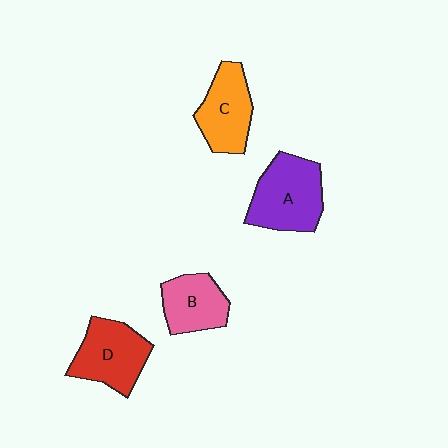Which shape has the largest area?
Shape A (purple).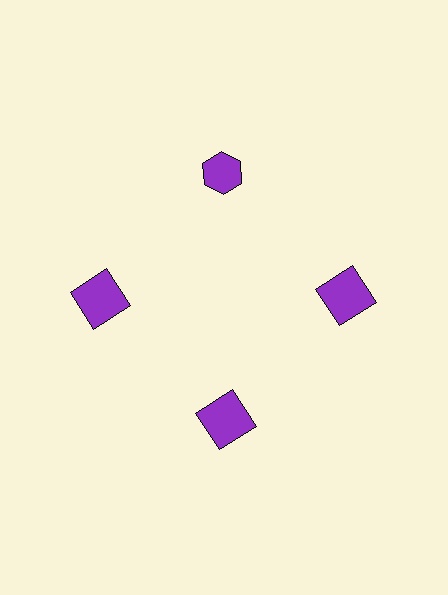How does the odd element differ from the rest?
It has a different shape: hexagon instead of square.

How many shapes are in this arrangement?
There are 4 shapes arranged in a ring pattern.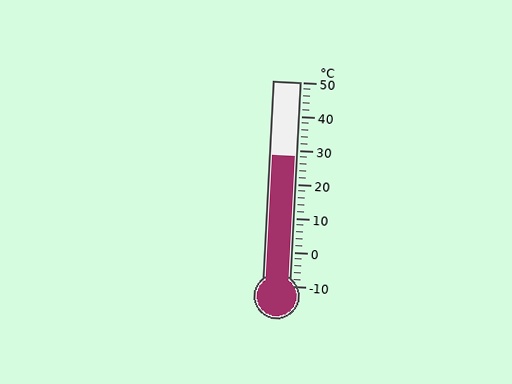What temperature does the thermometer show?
The thermometer shows approximately 28°C.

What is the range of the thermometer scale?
The thermometer scale ranges from -10°C to 50°C.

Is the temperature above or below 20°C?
The temperature is above 20°C.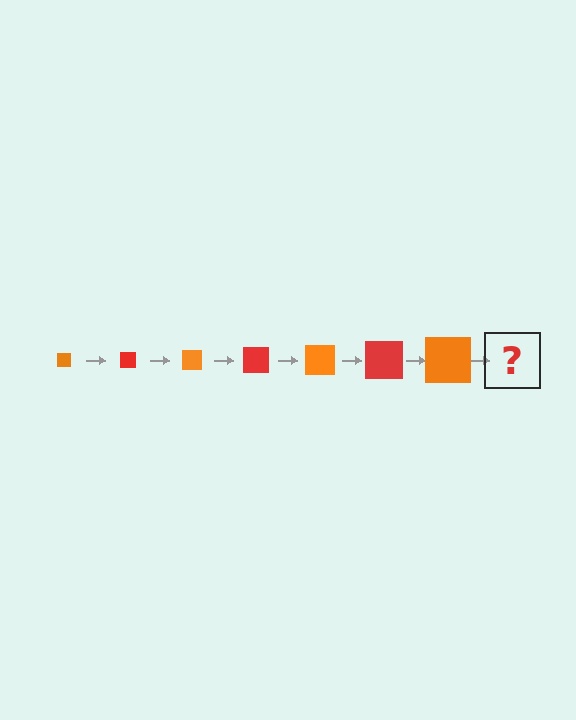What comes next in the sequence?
The next element should be a red square, larger than the previous one.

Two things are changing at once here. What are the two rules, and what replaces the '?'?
The two rules are that the square grows larger each step and the color cycles through orange and red. The '?' should be a red square, larger than the previous one.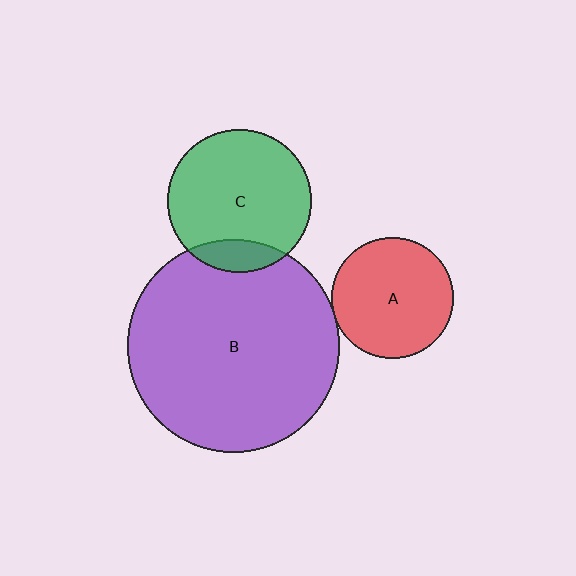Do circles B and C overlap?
Yes.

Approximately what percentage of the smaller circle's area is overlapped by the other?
Approximately 15%.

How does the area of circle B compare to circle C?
Approximately 2.2 times.